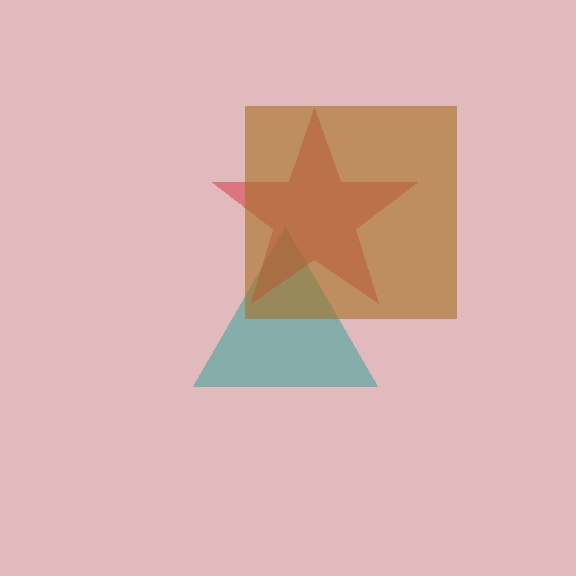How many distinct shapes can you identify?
There are 3 distinct shapes: a teal triangle, a red star, a brown square.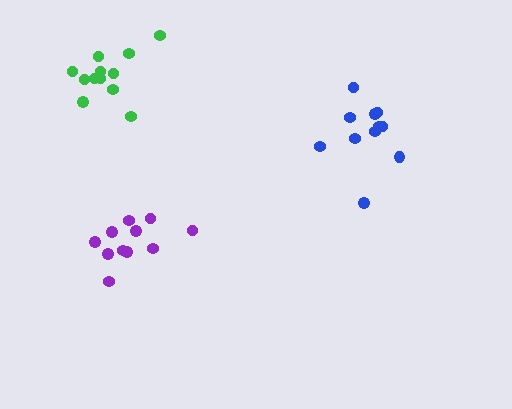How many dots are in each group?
Group 1: 11 dots, Group 2: 12 dots, Group 3: 11 dots (34 total).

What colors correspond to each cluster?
The clusters are colored: blue, green, purple.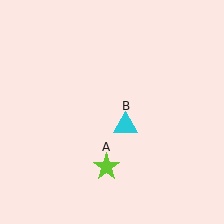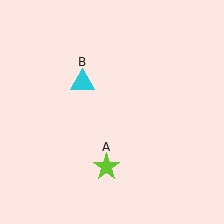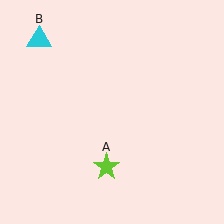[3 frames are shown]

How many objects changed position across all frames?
1 object changed position: cyan triangle (object B).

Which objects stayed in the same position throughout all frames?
Lime star (object A) remained stationary.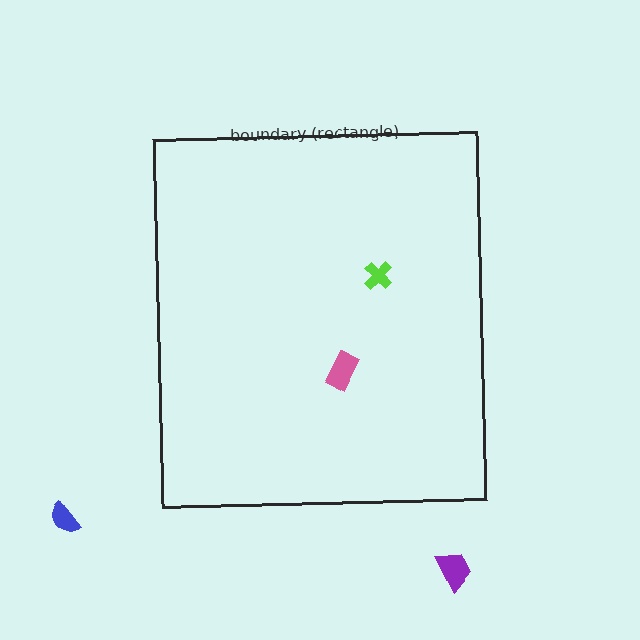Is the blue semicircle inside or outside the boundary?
Outside.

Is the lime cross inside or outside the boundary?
Inside.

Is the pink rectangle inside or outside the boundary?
Inside.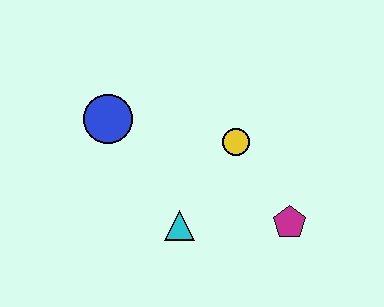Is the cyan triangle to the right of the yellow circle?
No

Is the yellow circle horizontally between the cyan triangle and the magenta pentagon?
Yes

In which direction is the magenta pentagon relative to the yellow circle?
The magenta pentagon is below the yellow circle.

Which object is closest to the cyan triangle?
The yellow circle is closest to the cyan triangle.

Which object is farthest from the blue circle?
The magenta pentagon is farthest from the blue circle.